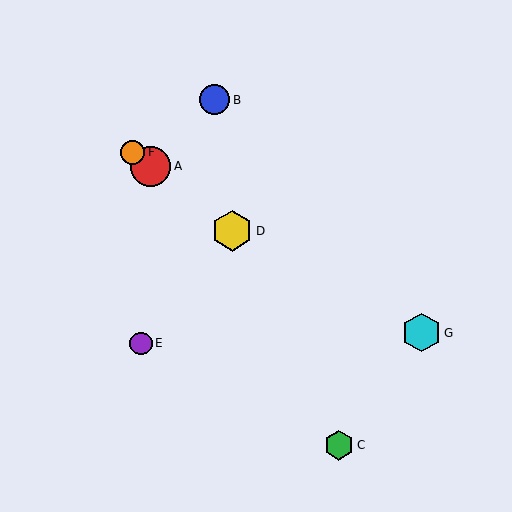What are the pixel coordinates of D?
Object D is at (232, 231).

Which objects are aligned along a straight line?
Objects A, D, F are aligned along a straight line.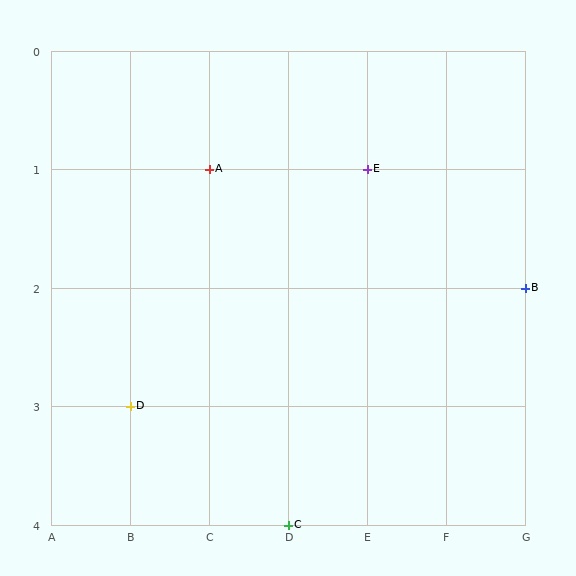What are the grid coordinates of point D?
Point D is at grid coordinates (B, 3).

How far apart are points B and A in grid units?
Points B and A are 4 columns and 1 row apart (about 4.1 grid units diagonally).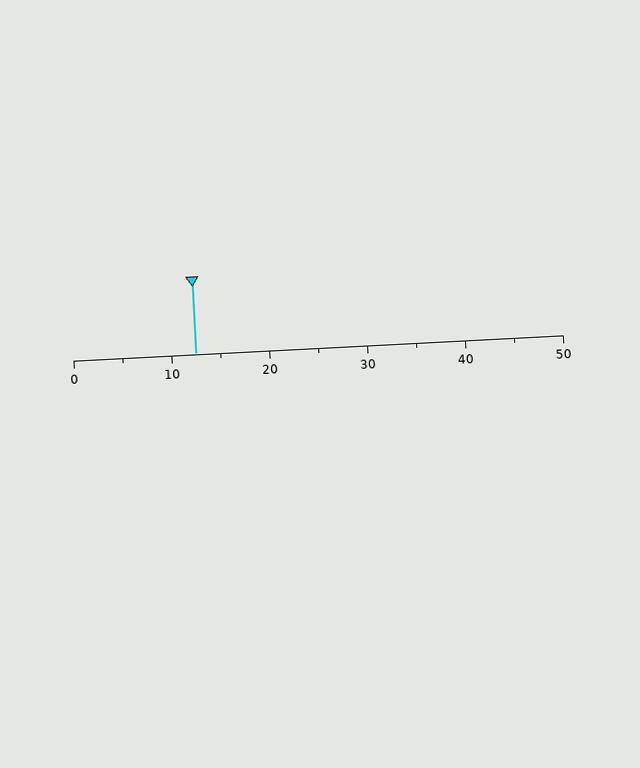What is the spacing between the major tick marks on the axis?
The major ticks are spaced 10 apart.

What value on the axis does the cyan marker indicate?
The marker indicates approximately 12.5.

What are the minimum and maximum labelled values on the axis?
The axis runs from 0 to 50.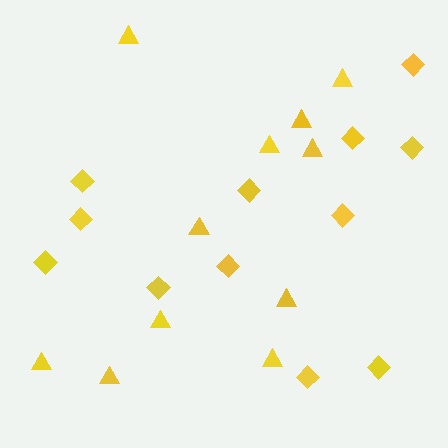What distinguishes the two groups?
There are 2 groups: one group of diamonds (12) and one group of triangles (11).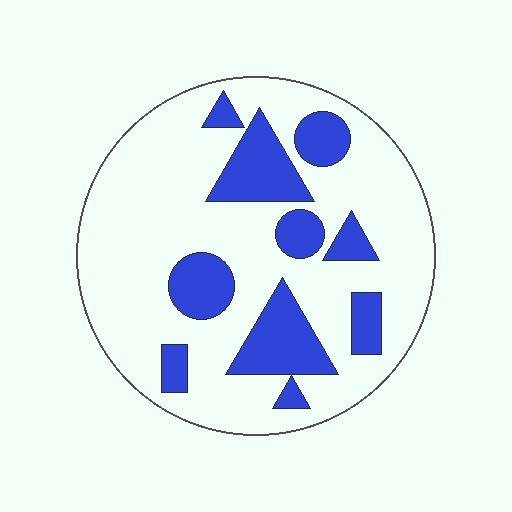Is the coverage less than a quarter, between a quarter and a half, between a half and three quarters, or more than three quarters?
Less than a quarter.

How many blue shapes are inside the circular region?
10.